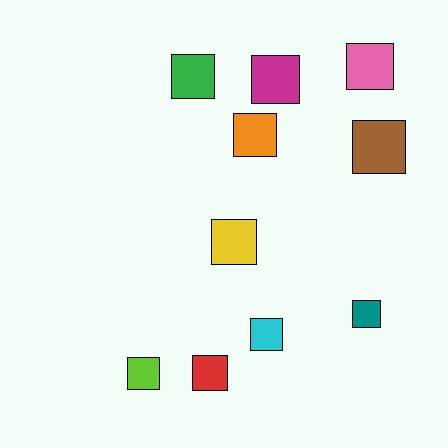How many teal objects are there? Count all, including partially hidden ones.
There is 1 teal object.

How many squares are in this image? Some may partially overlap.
There are 10 squares.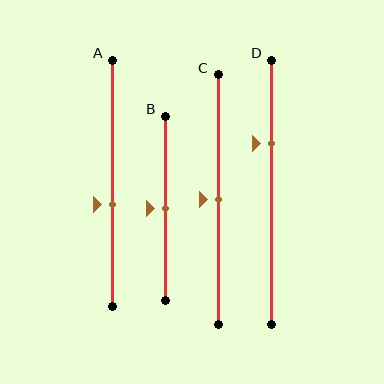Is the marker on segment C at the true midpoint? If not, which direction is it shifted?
Yes, the marker on segment C is at the true midpoint.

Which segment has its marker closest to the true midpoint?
Segment B has its marker closest to the true midpoint.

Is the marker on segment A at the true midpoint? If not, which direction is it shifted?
No, the marker on segment A is shifted downward by about 8% of the segment length.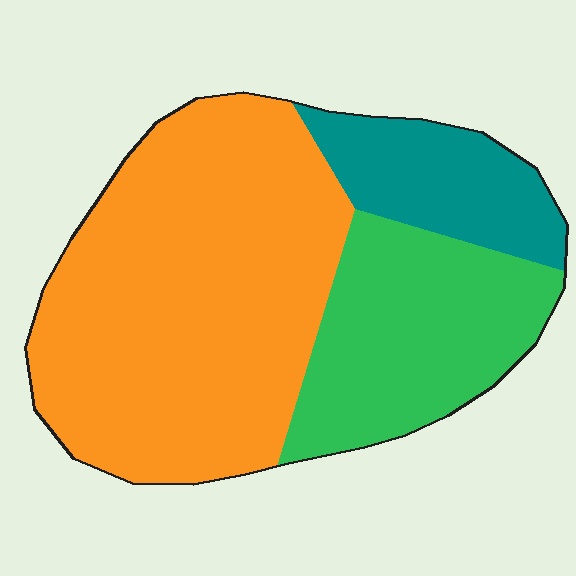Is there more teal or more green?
Green.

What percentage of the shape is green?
Green takes up about one quarter (1/4) of the shape.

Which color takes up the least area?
Teal, at roughly 15%.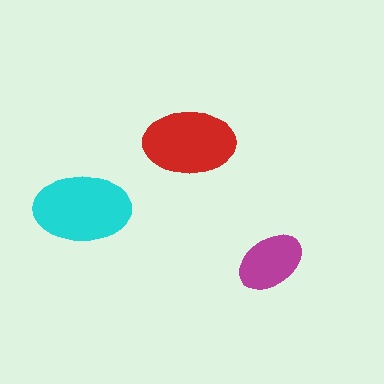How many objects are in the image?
There are 3 objects in the image.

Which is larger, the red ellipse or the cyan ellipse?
The cyan one.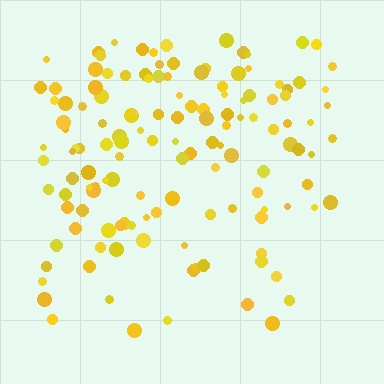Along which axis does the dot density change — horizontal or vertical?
Vertical.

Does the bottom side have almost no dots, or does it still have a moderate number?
Still a moderate number, just noticeably fewer than the top.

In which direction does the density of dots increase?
From bottom to top, with the top side densest.